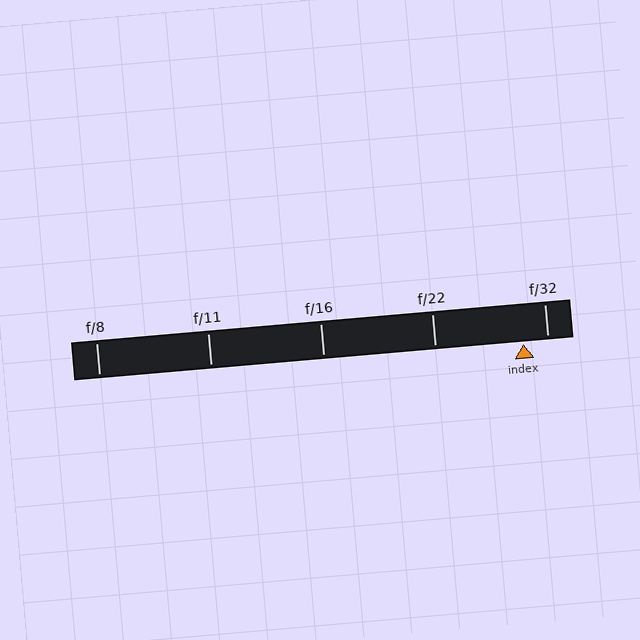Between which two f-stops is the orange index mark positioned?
The index mark is between f/22 and f/32.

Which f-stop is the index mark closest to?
The index mark is closest to f/32.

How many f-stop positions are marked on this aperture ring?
There are 5 f-stop positions marked.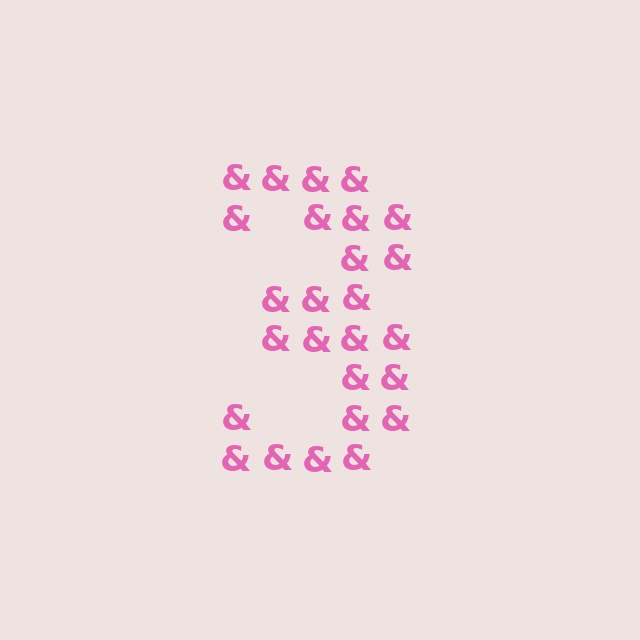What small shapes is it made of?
It is made of small ampersands.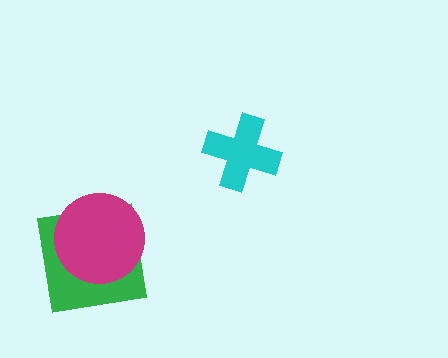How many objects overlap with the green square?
1 object overlaps with the green square.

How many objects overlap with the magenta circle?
1 object overlaps with the magenta circle.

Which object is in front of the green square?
The magenta circle is in front of the green square.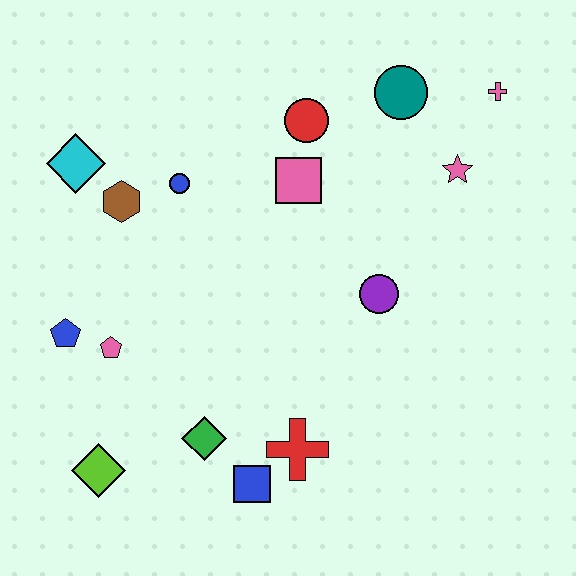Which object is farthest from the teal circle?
The lime diamond is farthest from the teal circle.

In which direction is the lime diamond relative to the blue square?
The lime diamond is to the left of the blue square.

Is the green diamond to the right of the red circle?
No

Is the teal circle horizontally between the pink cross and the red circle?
Yes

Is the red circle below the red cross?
No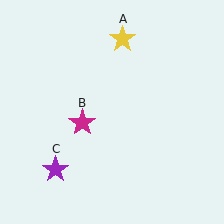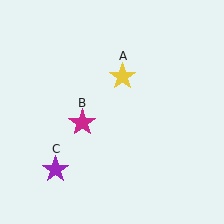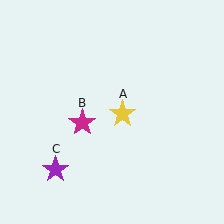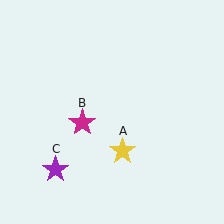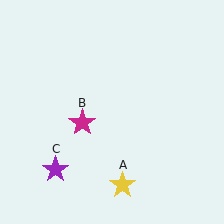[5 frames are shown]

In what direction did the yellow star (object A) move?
The yellow star (object A) moved down.